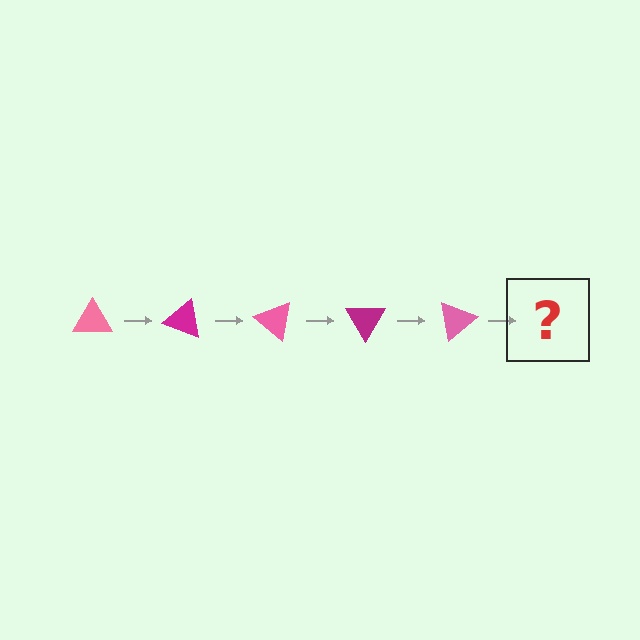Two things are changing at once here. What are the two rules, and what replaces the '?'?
The two rules are that it rotates 20 degrees each step and the color cycles through pink and magenta. The '?' should be a magenta triangle, rotated 100 degrees from the start.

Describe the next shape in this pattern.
It should be a magenta triangle, rotated 100 degrees from the start.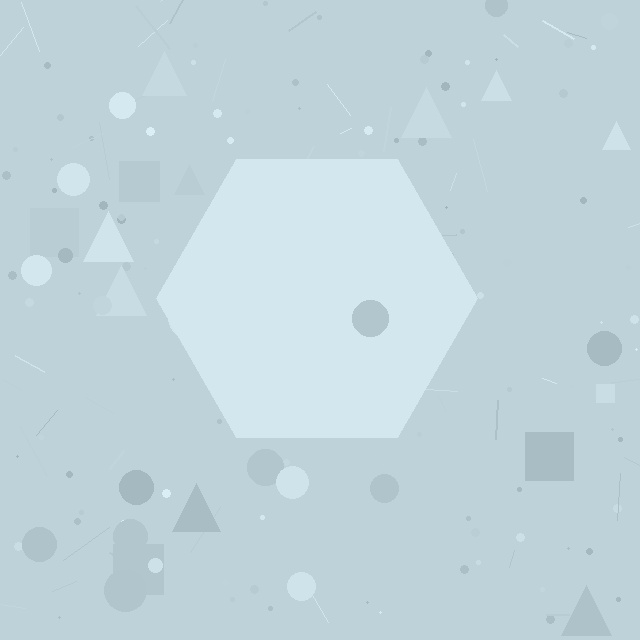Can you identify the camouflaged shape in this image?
The camouflaged shape is a hexagon.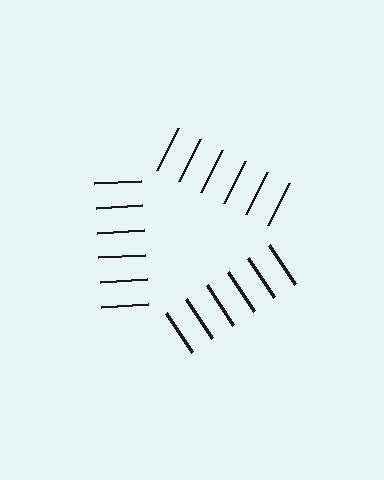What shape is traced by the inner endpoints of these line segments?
An illusory triangle — the line segments terminate on its edges but no continuous stroke is drawn.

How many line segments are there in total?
18 — 6 along each of the 3 edges.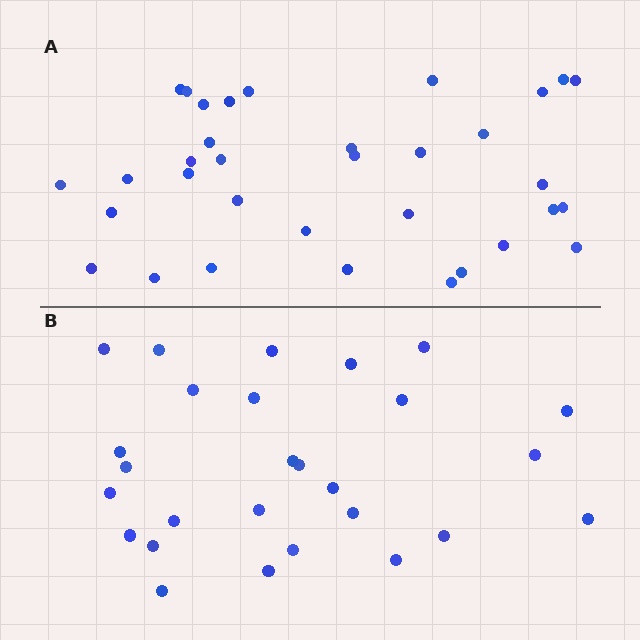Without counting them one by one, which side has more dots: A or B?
Region A (the top region) has more dots.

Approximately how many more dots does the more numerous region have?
Region A has roughly 8 or so more dots than region B.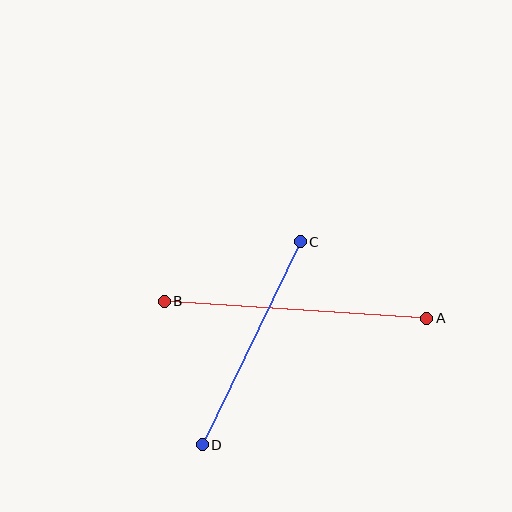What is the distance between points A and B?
The distance is approximately 263 pixels.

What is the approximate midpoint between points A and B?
The midpoint is at approximately (295, 310) pixels.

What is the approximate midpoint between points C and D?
The midpoint is at approximately (251, 343) pixels.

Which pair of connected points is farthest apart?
Points A and B are farthest apart.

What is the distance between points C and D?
The distance is approximately 225 pixels.